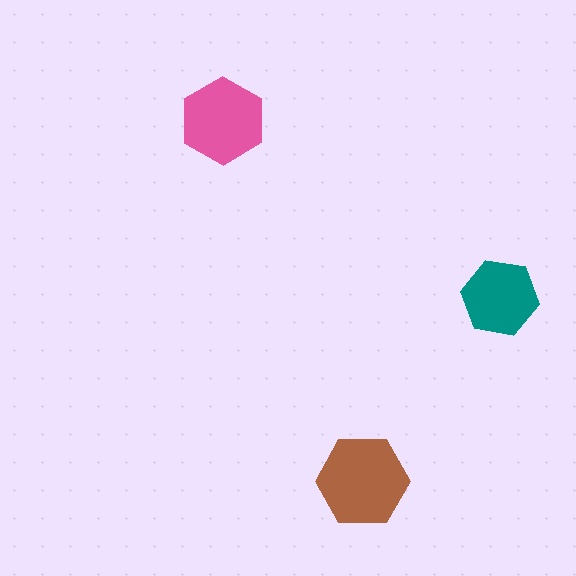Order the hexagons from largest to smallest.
the brown one, the pink one, the teal one.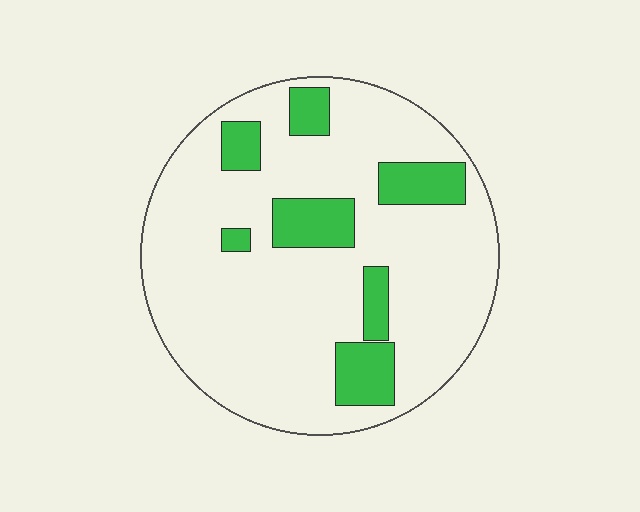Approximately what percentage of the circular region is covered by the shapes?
Approximately 20%.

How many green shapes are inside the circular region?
7.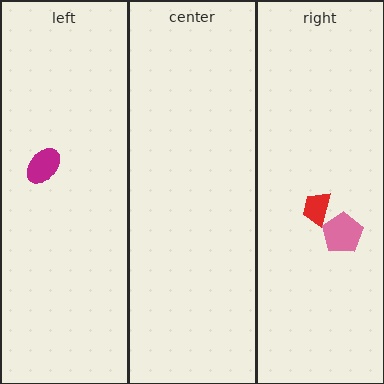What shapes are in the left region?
The magenta ellipse.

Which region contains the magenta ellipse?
The left region.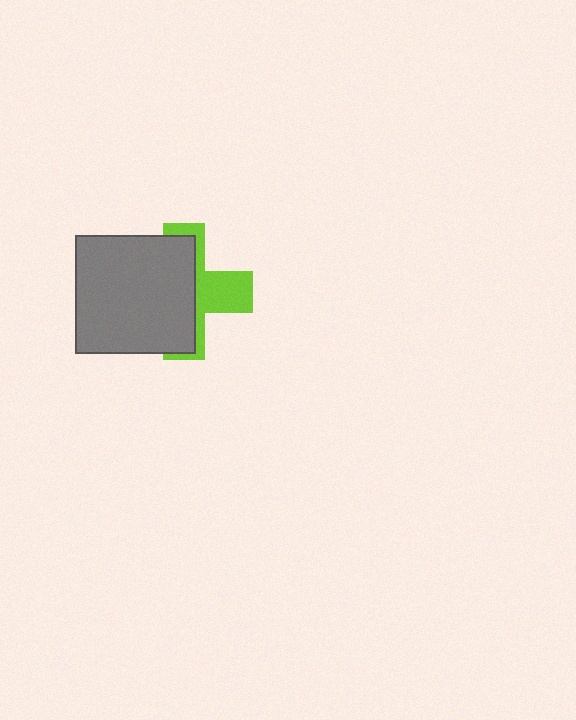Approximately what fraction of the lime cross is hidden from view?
Roughly 59% of the lime cross is hidden behind the gray rectangle.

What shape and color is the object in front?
The object in front is a gray rectangle.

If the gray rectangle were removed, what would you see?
You would see the complete lime cross.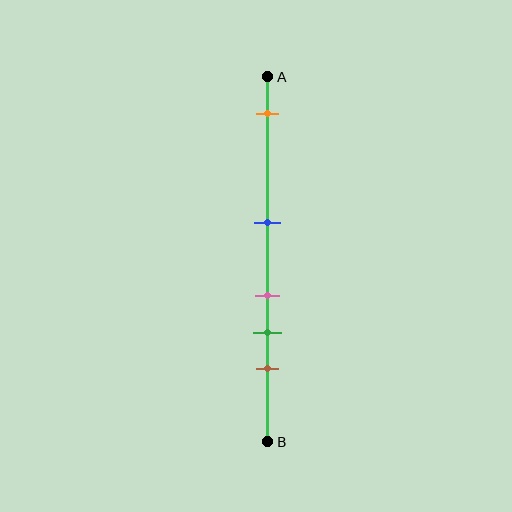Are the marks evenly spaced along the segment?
No, the marks are not evenly spaced.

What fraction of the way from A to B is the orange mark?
The orange mark is approximately 10% (0.1) of the way from A to B.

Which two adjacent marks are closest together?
The pink and green marks are the closest adjacent pair.